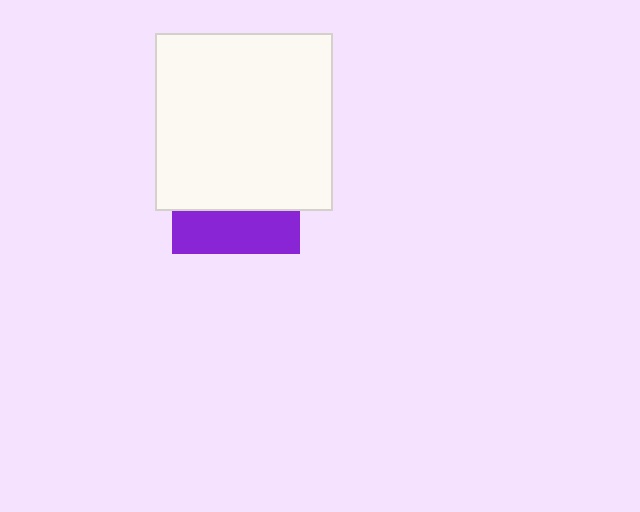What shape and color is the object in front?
The object in front is a white square.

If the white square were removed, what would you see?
You would see the complete purple square.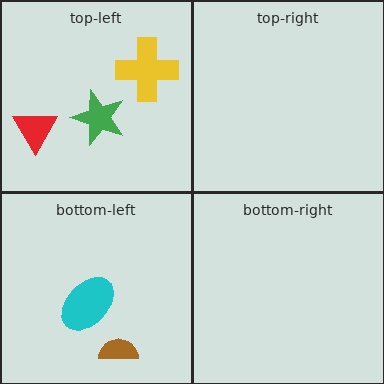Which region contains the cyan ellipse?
The bottom-left region.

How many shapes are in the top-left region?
3.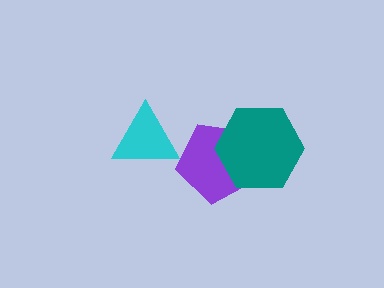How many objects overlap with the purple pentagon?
1 object overlaps with the purple pentagon.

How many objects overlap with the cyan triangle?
0 objects overlap with the cyan triangle.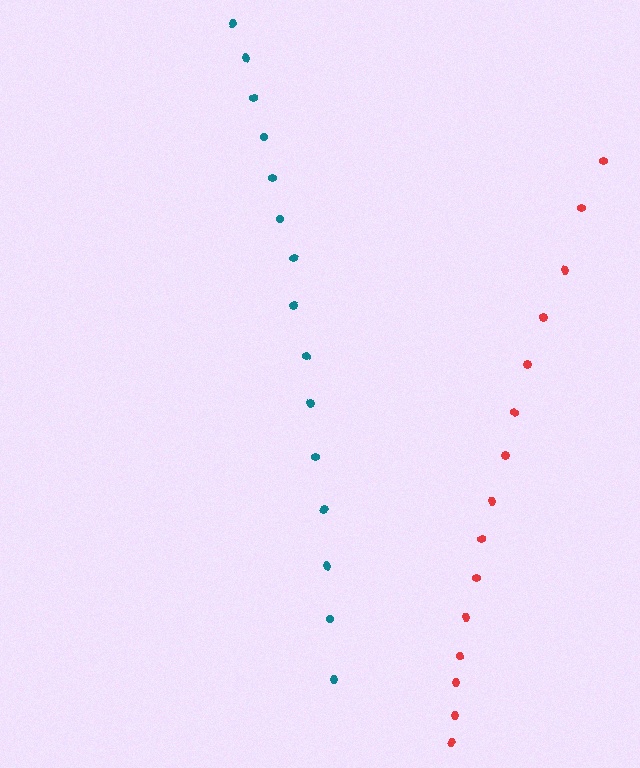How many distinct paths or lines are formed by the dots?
There are 2 distinct paths.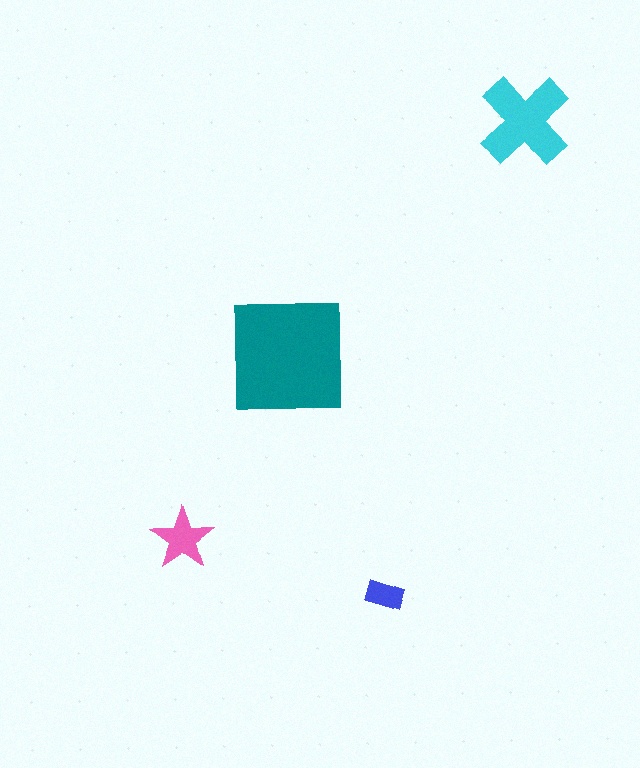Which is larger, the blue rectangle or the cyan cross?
The cyan cross.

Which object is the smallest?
The blue rectangle.